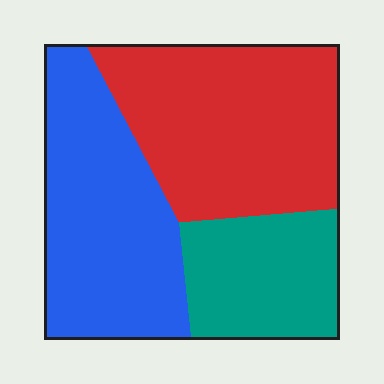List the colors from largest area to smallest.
From largest to smallest: red, blue, teal.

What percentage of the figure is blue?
Blue covers about 35% of the figure.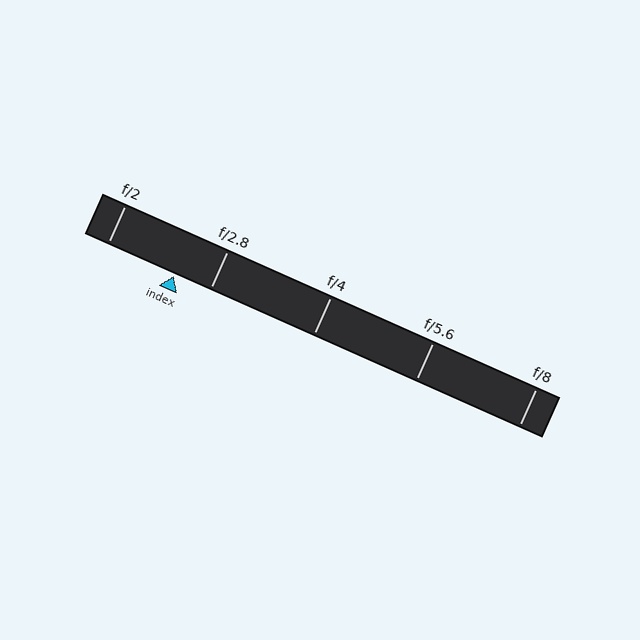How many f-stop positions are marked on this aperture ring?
There are 5 f-stop positions marked.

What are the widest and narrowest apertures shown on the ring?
The widest aperture shown is f/2 and the narrowest is f/8.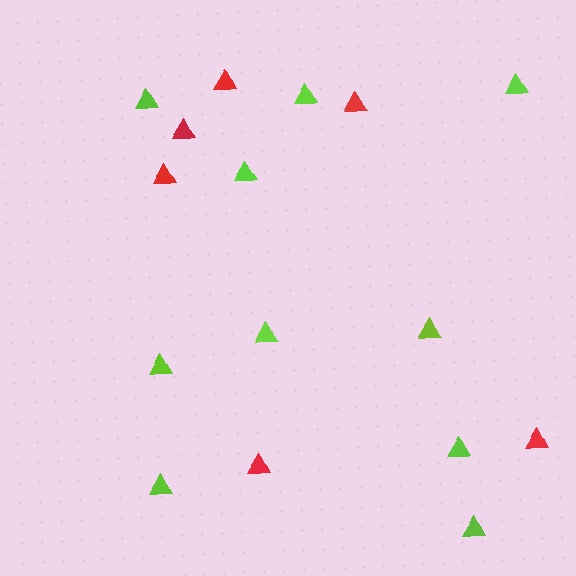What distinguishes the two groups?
There are 2 groups: one group of red triangles (6) and one group of lime triangles (10).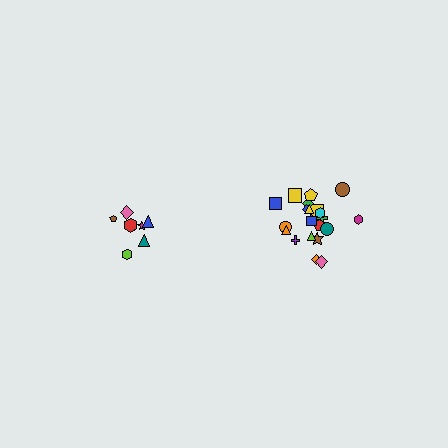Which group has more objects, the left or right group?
The right group.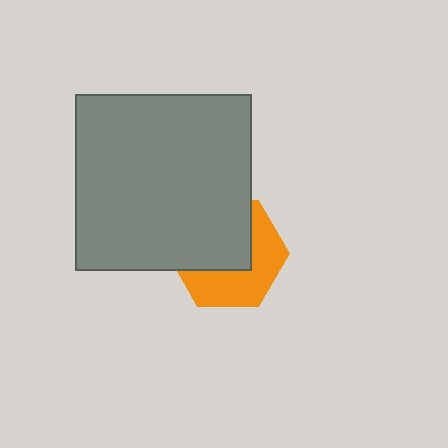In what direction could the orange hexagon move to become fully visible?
The orange hexagon could move toward the lower-right. That would shift it out from behind the gray square entirely.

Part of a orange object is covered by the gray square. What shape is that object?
It is a hexagon.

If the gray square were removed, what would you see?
You would see the complete orange hexagon.